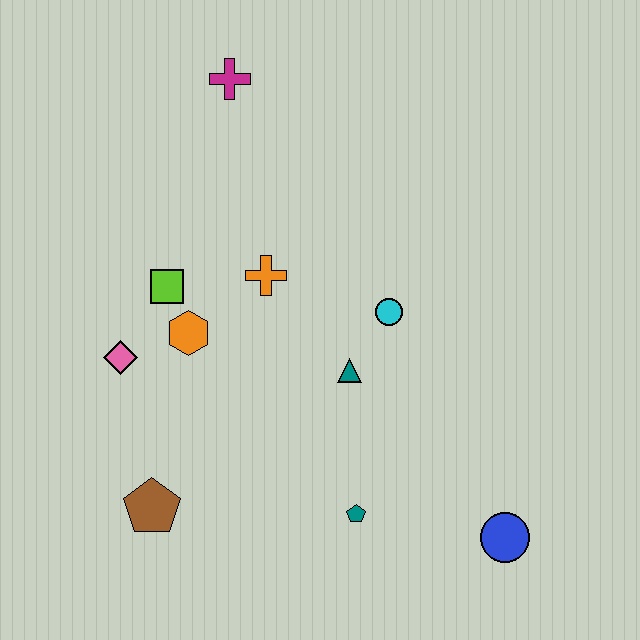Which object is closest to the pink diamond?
The orange hexagon is closest to the pink diamond.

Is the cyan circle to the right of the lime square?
Yes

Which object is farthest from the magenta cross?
The blue circle is farthest from the magenta cross.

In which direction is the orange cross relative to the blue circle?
The orange cross is above the blue circle.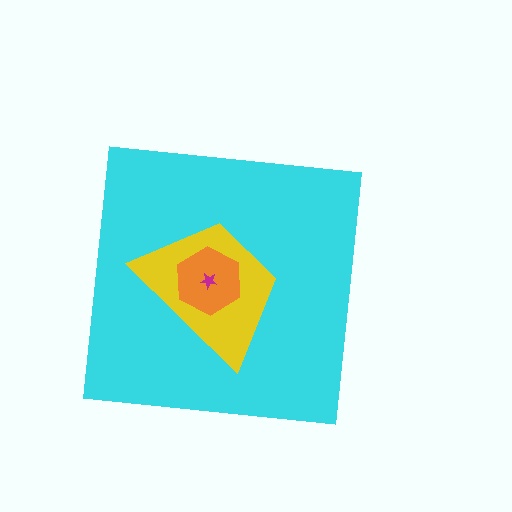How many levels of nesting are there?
4.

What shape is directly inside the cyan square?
The yellow trapezoid.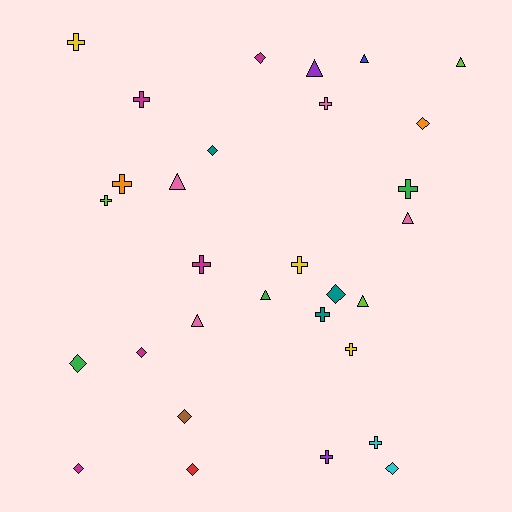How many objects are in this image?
There are 30 objects.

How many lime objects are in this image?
There are 3 lime objects.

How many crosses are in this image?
There are 12 crosses.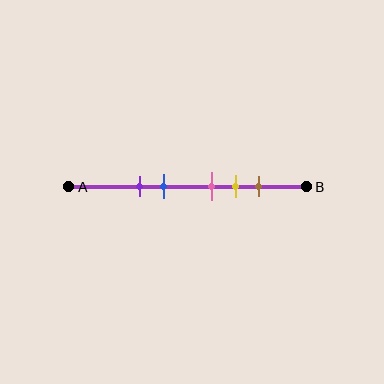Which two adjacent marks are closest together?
The pink and yellow marks are the closest adjacent pair.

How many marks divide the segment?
There are 5 marks dividing the segment.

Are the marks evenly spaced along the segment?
No, the marks are not evenly spaced.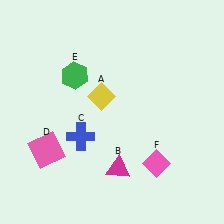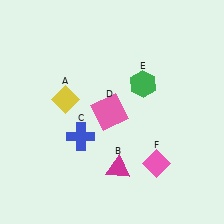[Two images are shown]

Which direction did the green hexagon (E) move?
The green hexagon (E) moved right.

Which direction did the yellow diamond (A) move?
The yellow diamond (A) moved left.